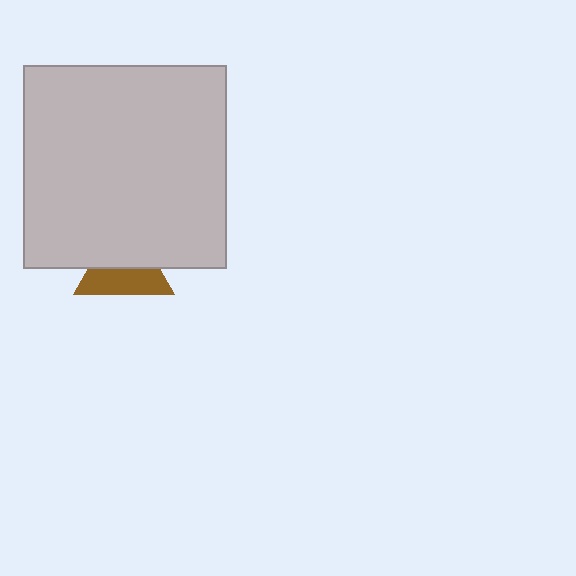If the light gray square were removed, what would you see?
You would see the complete brown triangle.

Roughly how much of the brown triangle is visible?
About half of it is visible (roughly 50%).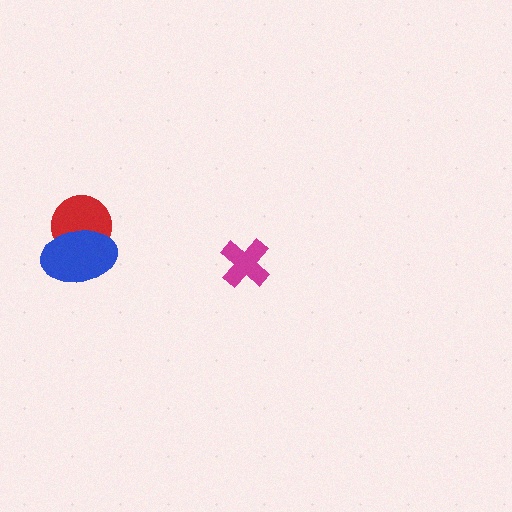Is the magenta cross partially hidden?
No, no other shape covers it.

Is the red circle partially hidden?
Yes, it is partially covered by another shape.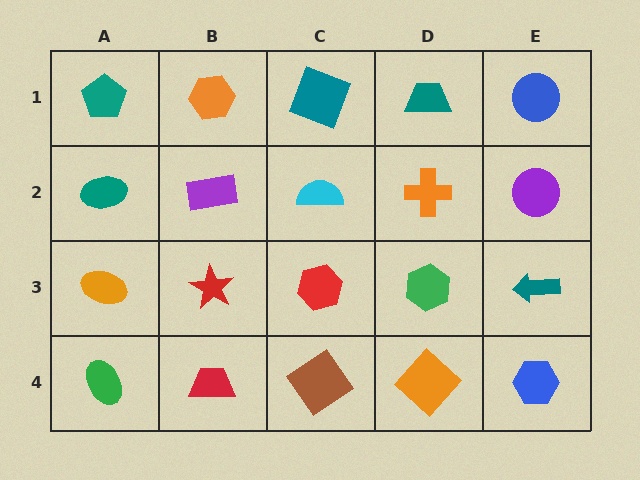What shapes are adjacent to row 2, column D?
A teal trapezoid (row 1, column D), a green hexagon (row 3, column D), a cyan semicircle (row 2, column C), a purple circle (row 2, column E).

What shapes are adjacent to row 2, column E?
A blue circle (row 1, column E), a teal arrow (row 3, column E), an orange cross (row 2, column D).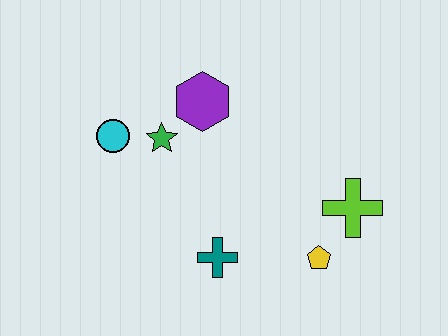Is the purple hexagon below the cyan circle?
No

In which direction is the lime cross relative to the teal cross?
The lime cross is to the right of the teal cross.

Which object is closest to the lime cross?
The yellow pentagon is closest to the lime cross.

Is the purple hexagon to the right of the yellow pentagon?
No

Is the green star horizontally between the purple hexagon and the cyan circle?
Yes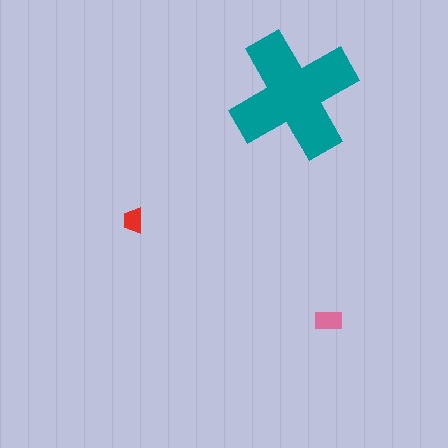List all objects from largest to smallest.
The teal cross, the pink rectangle, the red trapezoid.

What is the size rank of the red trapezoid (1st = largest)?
3rd.